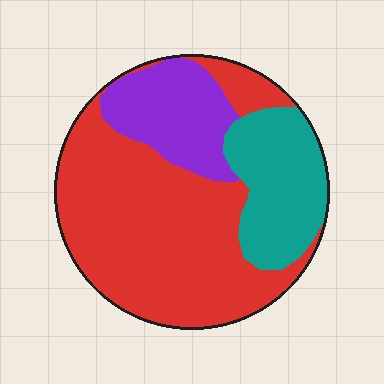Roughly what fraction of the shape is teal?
Teal covers about 20% of the shape.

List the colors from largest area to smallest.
From largest to smallest: red, teal, purple.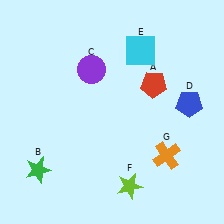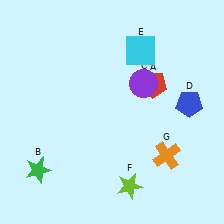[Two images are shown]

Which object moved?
The purple circle (C) moved right.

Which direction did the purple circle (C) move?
The purple circle (C) moved right.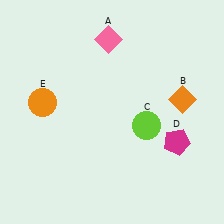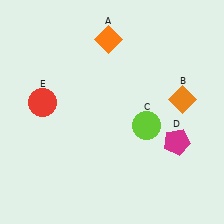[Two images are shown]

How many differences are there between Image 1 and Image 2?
There are 2 differences between the two images.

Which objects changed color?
A changed from pink to orange. E changed from orange to red.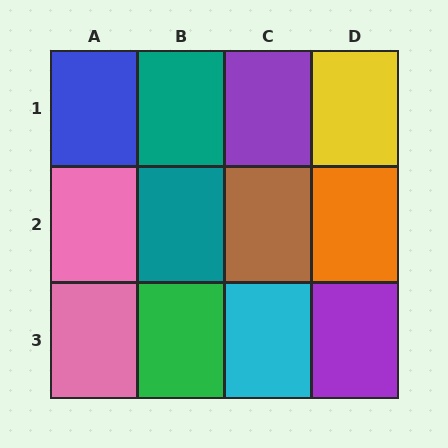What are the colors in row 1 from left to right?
Blue, teal, purple, yellow.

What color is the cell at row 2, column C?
Brown.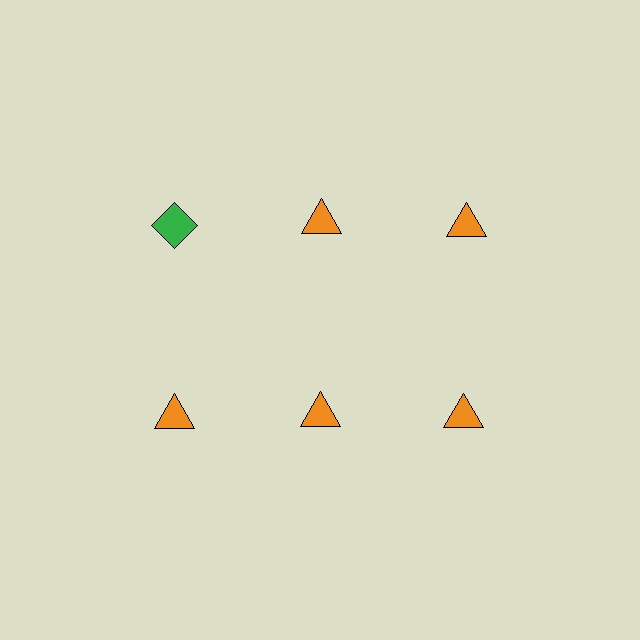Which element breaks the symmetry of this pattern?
The green diamond in the top row, leftmost column breaks the symmetry. All other shapes are orange triangles.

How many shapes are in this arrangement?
There are 6 shapes arranged in a grid pattern.